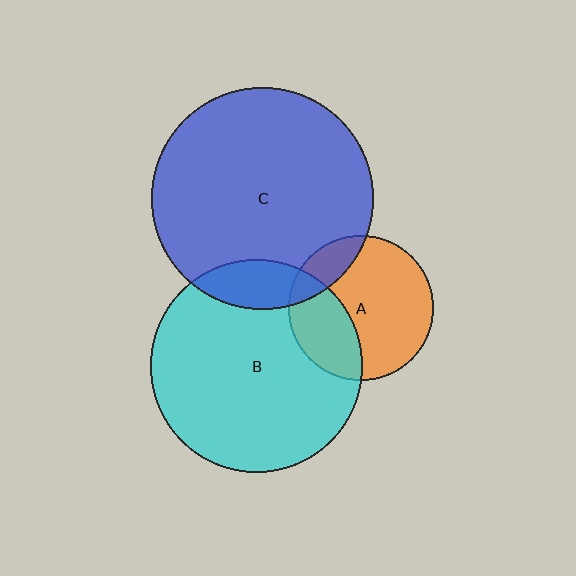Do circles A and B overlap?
Yes.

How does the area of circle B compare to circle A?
Approximately 2.1 times.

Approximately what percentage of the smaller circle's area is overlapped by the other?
Approximately 30%.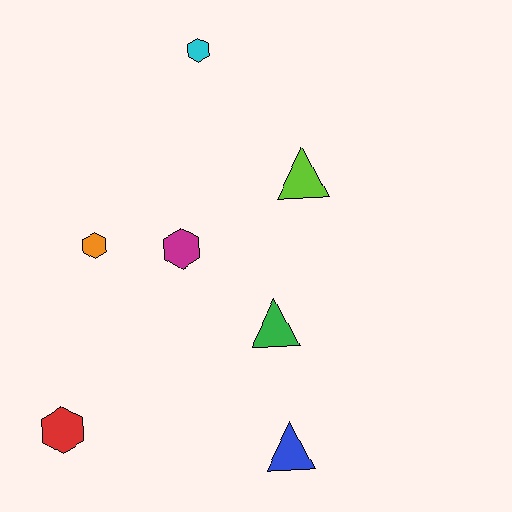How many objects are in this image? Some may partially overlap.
There are 7 objects.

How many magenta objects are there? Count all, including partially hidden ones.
There is 1 magenta object.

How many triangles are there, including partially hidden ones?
There are 3 triangles.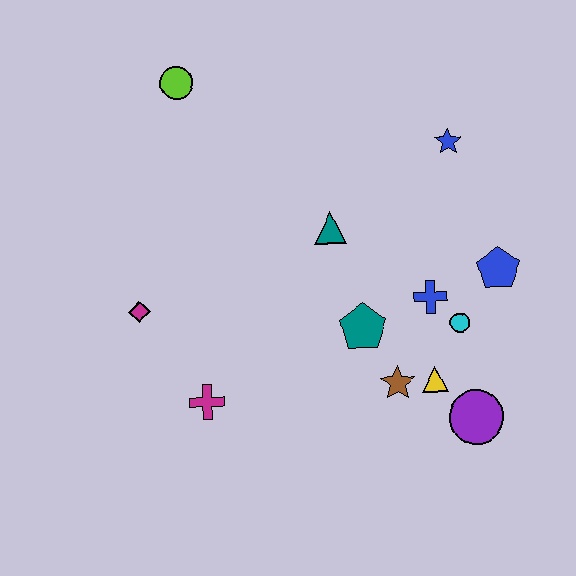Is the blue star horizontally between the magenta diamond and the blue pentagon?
Yes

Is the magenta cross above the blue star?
No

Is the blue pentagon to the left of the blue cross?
No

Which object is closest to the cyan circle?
The blue cross is closest to the cyan circle.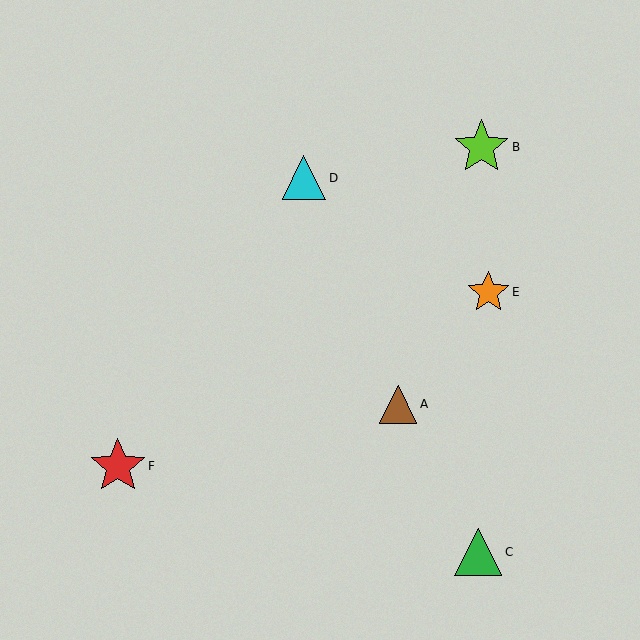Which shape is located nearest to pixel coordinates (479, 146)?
The lime star (labeled B) at (482, 147) is nearest to that location.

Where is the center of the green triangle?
The center of the green triangle is at (478, 552).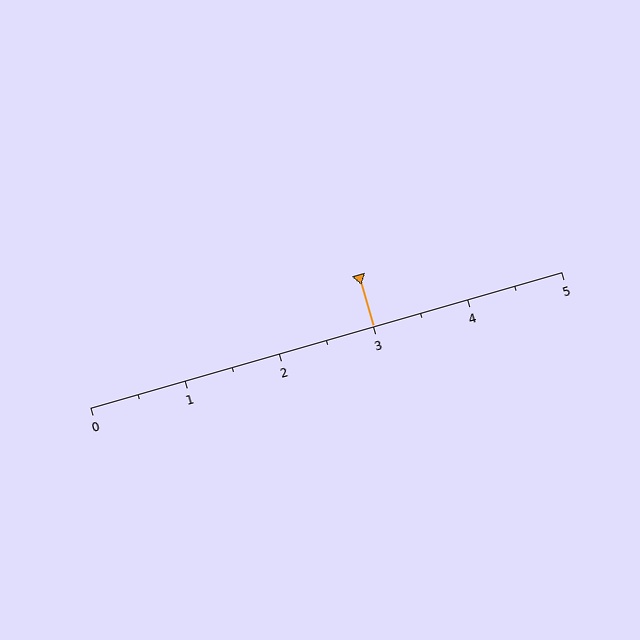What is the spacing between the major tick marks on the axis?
The major ticks are spaced 1 apart.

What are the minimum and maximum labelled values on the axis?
The axis runs from 0 to 5.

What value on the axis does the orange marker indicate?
The marker indicates approximately 3.